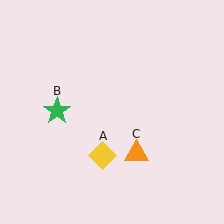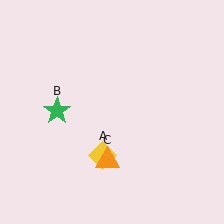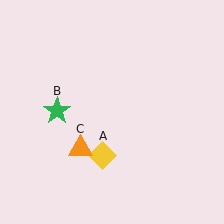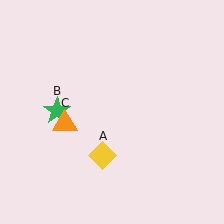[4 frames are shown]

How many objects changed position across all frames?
1 object changed position: orange triangle (object C).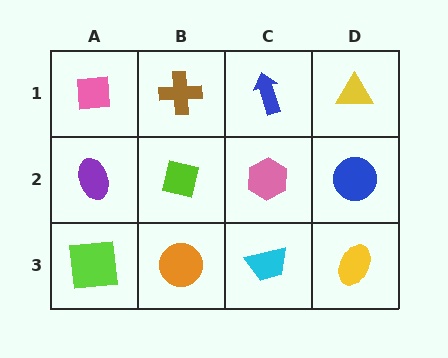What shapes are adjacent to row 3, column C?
A pink hexagon (row 2, column C), an orange circle (row 3, column B), a yellow ellipse (row 3, column D).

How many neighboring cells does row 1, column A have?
2.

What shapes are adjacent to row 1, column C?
A pink hexagon (row 2, column C), a brown cross (row 1, column B), a yellow triangle (row 1, column D).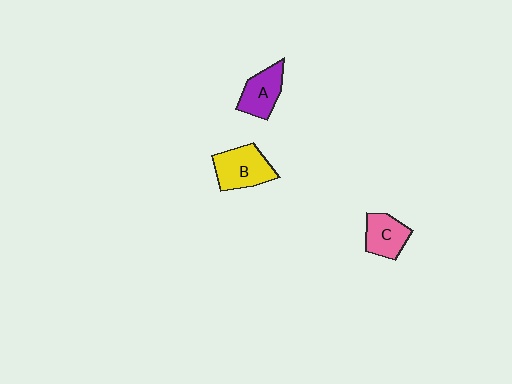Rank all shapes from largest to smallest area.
From largest to smallest: B (yellow), A (purple), C (pink).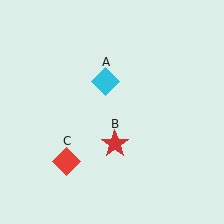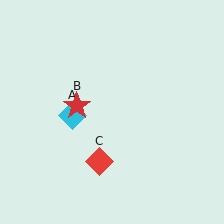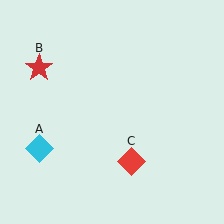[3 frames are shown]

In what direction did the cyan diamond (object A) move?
The cyan diamond (object A) moved down and to the left.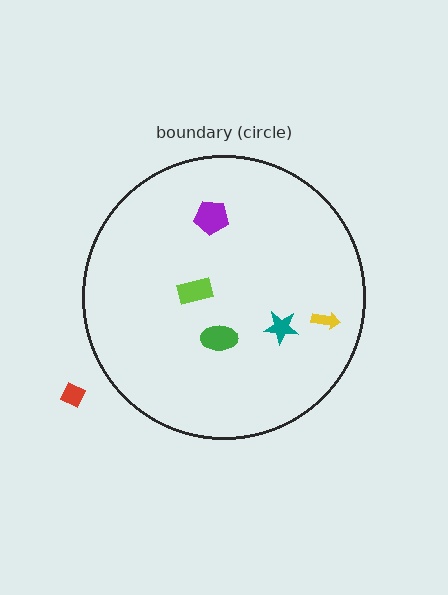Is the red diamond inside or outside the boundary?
Outside.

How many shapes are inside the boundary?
5 inside, 1 outside.